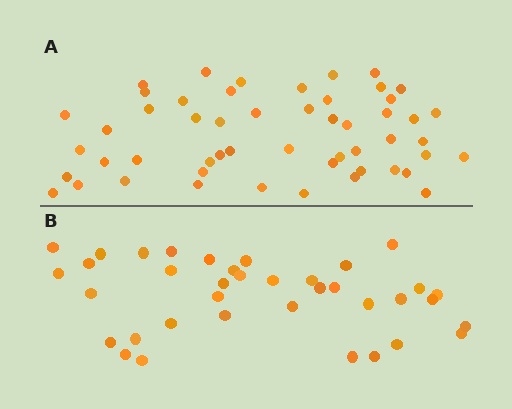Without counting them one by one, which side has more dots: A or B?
Region A (the top region) has more dots.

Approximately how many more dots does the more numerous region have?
Region A has approximately 15 more dots than region B.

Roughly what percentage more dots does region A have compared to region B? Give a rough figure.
About 40% more.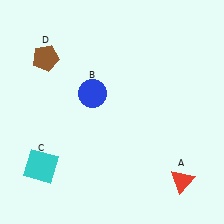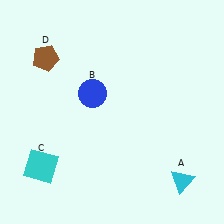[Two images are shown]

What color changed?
The triangle (A) changed from red in Image 1 to cyan in Image 2.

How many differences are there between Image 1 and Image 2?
There is 1 difference between the two images.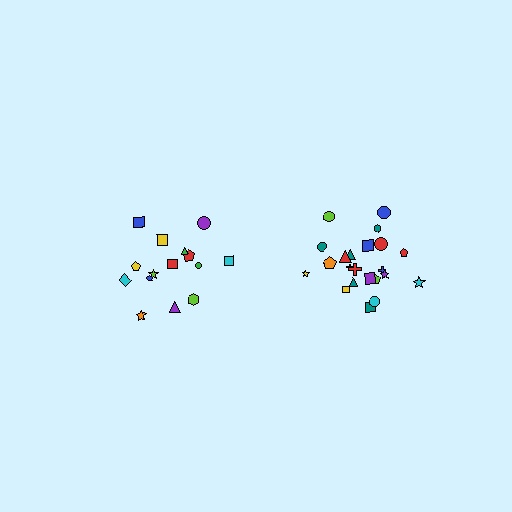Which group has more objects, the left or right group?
The right group.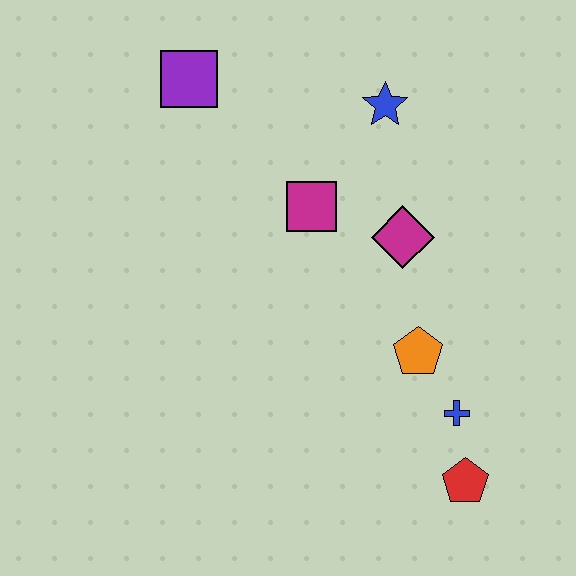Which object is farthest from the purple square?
The red pentagon is farthest from the purple square.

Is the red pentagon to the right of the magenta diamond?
Yes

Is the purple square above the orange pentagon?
Yes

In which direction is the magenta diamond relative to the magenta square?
The magenta diamond is to the right of the magenta square.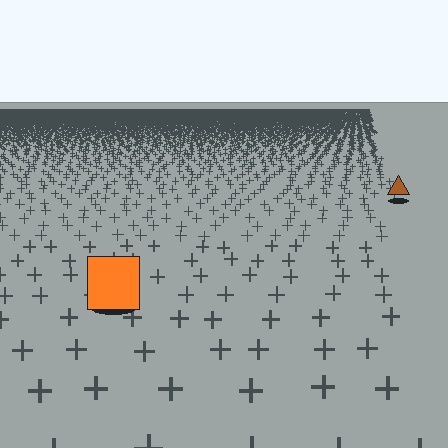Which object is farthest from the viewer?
The brown triangle is farthest from the viewer. It appears smaller and the ground texture around it is denser.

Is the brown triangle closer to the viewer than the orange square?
No. The orange square is closer — you can tell from the texture gradient: the ground texture is coarser near it.